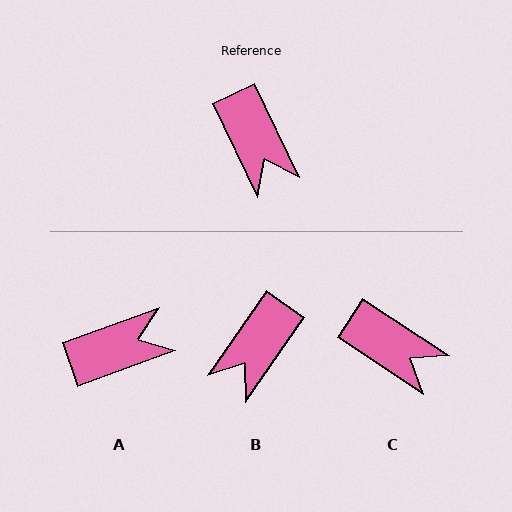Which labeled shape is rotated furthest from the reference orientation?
A, about 84 degrees away.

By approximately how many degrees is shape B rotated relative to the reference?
Approximately 61 degrees clockwise.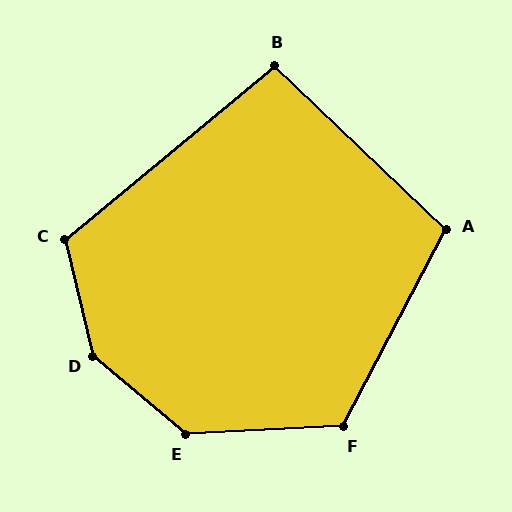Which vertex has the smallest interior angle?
B, at approximately 96 degrees.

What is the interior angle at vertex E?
Approximately 137 degrees (obtuse).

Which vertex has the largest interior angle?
D, at approximately 143 degrees.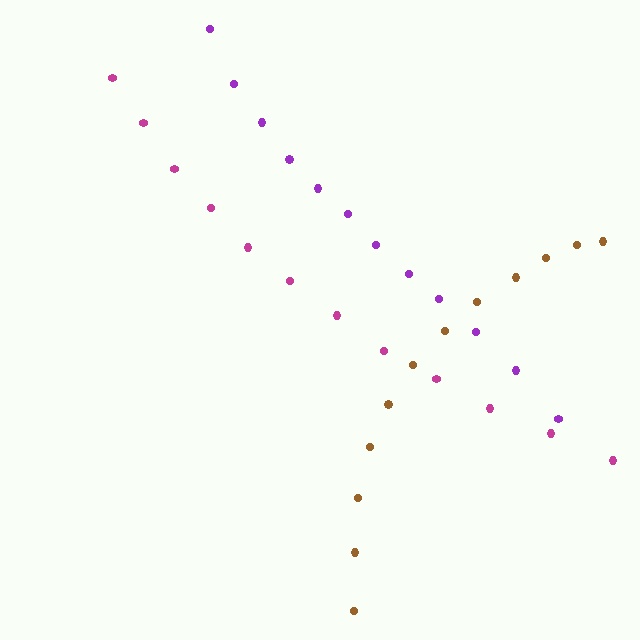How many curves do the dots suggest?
There are 3 distinct paths.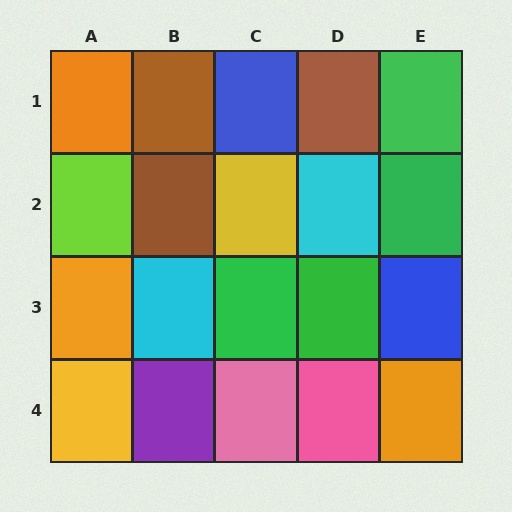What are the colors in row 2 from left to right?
Lime, brown, yellow, cyan, green.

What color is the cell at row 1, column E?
Green.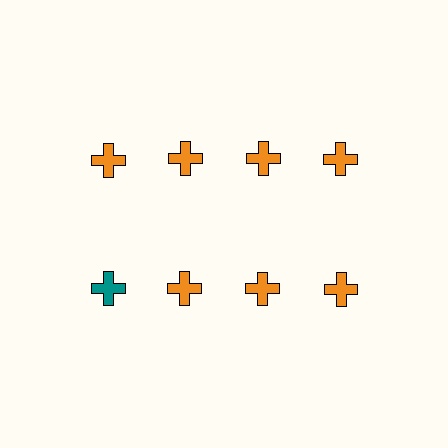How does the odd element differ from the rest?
It has a different color: teal instead of orange.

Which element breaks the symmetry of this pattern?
The teal cross in the second row, leftmost column breaks the symmetry. All other shapes are orange crosses.